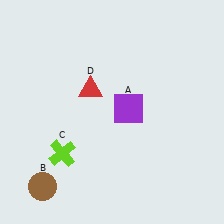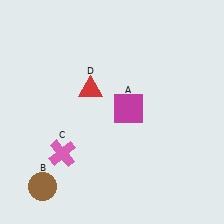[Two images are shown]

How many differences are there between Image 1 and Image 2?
There are 2 differences between the two images.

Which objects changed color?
A changed from purple to magenta. C changed from lime to pink.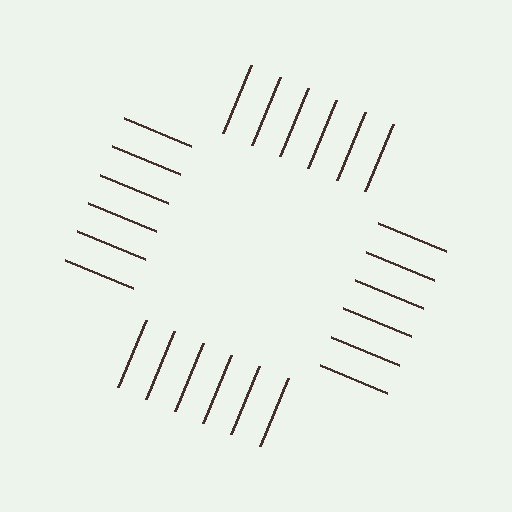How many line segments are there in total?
24 — 6 along each of the 4 edges.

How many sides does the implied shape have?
4 sides — the line-ends trace a square.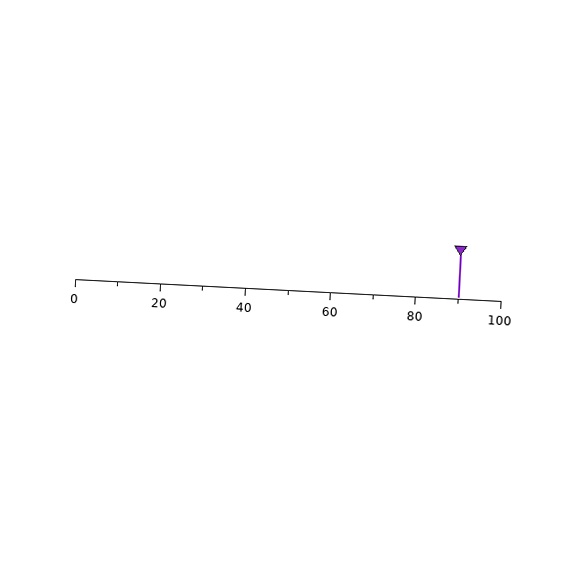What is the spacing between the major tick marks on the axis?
The major ticks are spaced 20 apart.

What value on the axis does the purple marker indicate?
The marker indicates approximately 90.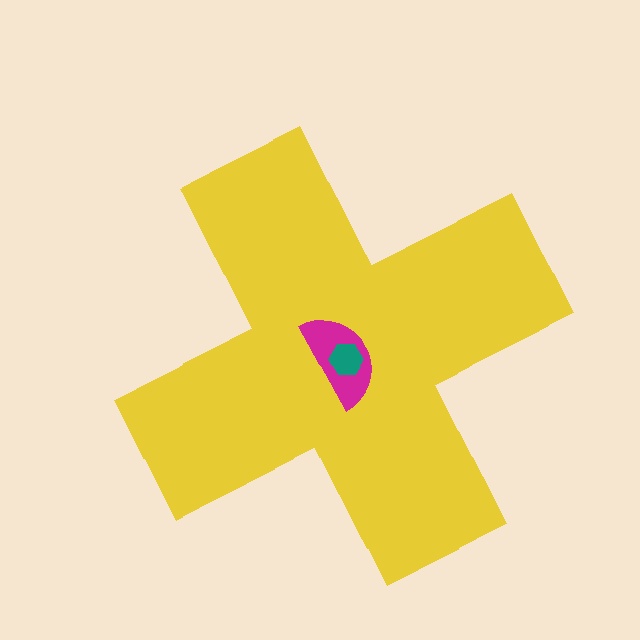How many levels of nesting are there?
3.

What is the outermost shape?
The yellow cross.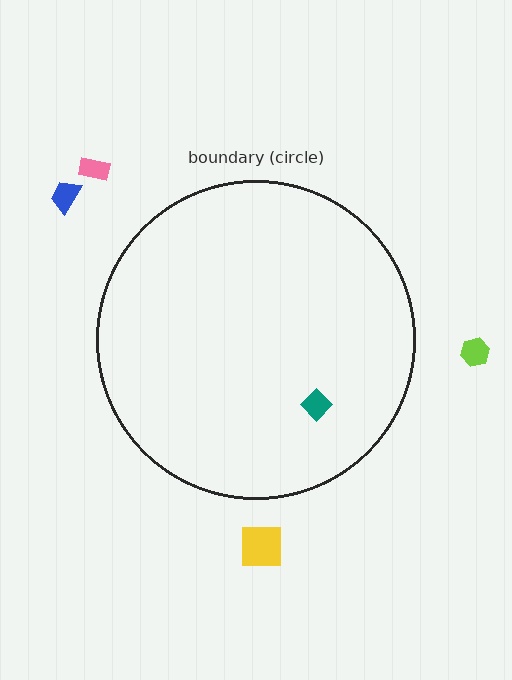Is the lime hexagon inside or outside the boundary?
Outside.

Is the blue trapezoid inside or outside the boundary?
Outside.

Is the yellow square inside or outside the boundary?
Outside.